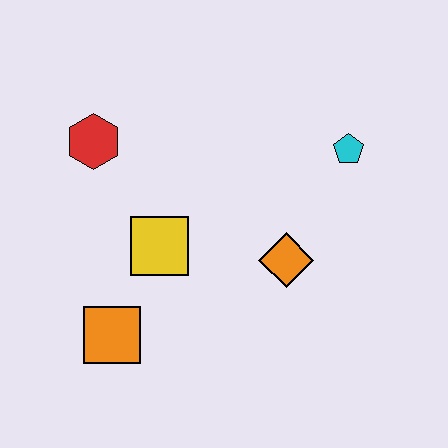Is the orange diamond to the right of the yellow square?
Yes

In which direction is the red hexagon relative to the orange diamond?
The red hexagon is to the left of the orange diamond.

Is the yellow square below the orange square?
No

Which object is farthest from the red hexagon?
The cyan pentagon is farthest from the red hexagon.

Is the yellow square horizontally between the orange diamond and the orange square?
Yes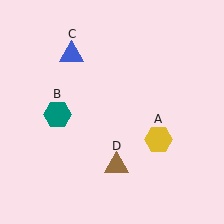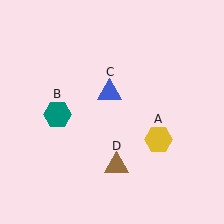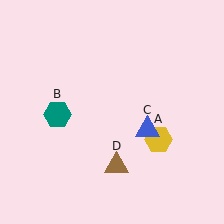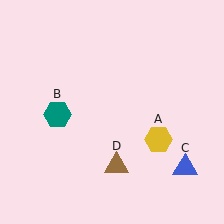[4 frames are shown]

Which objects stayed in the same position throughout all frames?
Yellow hexagon (object A) and teal hexagon (object B) and brown triangle (object D) remained stationary.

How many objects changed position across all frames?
1 object changed position: blue triangle (object C).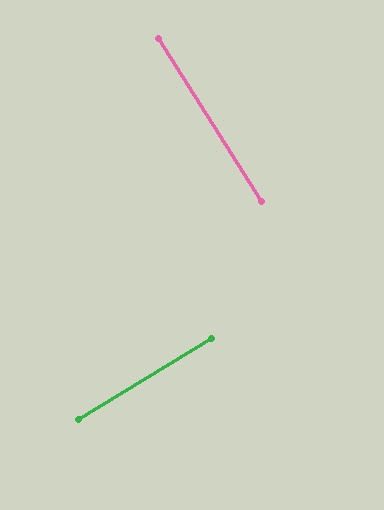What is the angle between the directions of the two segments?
Approximately 89 degrees.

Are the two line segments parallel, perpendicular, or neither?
Perpendicular — they meet at approximately 89°.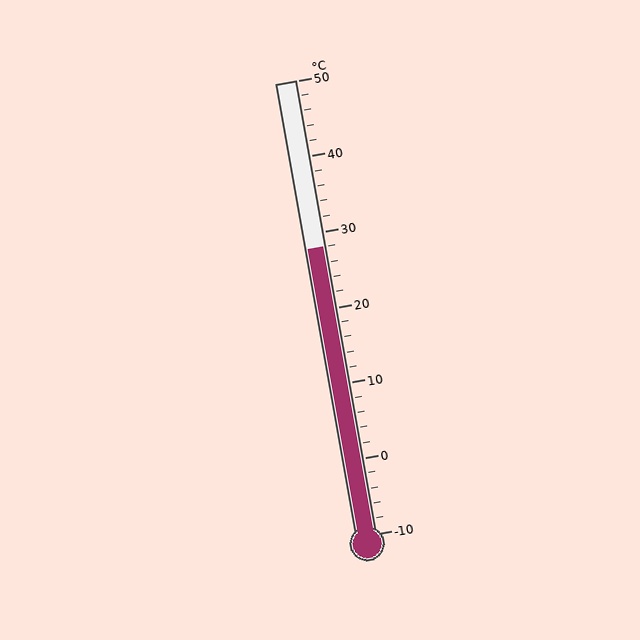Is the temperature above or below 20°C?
The temperature is above 20°C.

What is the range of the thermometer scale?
The thermometer scale ranges from -10°C to 50°C.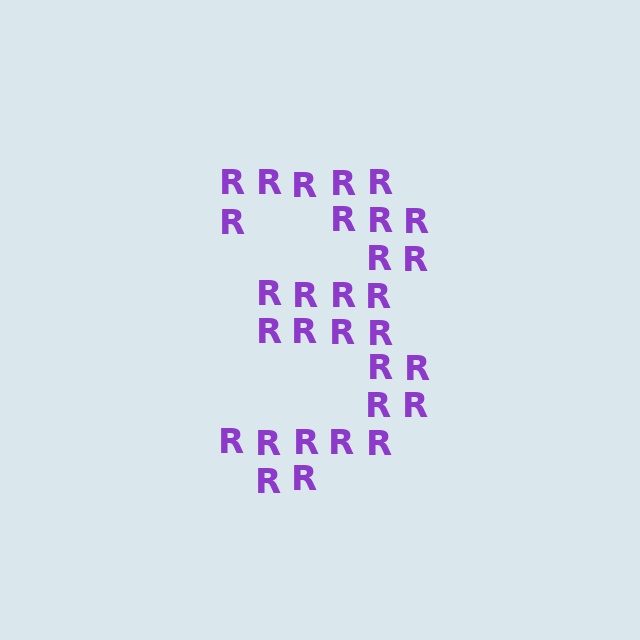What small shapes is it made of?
It is made of small letter R's.